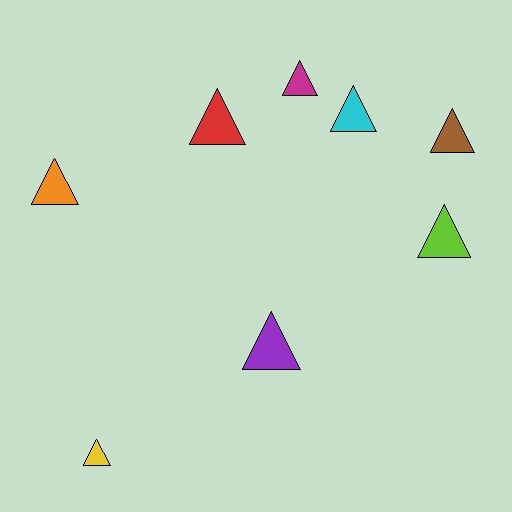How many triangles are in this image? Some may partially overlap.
There are 8 triangles.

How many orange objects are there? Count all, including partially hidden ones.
There is 1 orange object.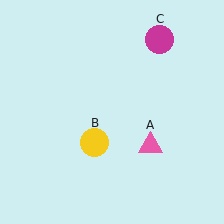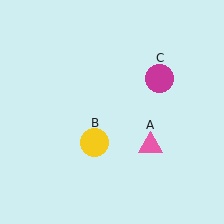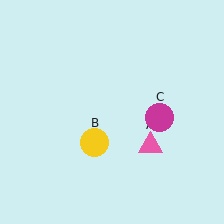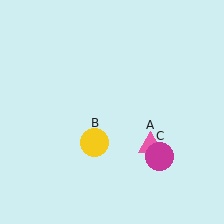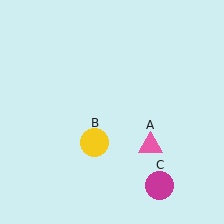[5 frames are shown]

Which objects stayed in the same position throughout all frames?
Pink triangle (object A) and yellow circle (object B) remained stationary.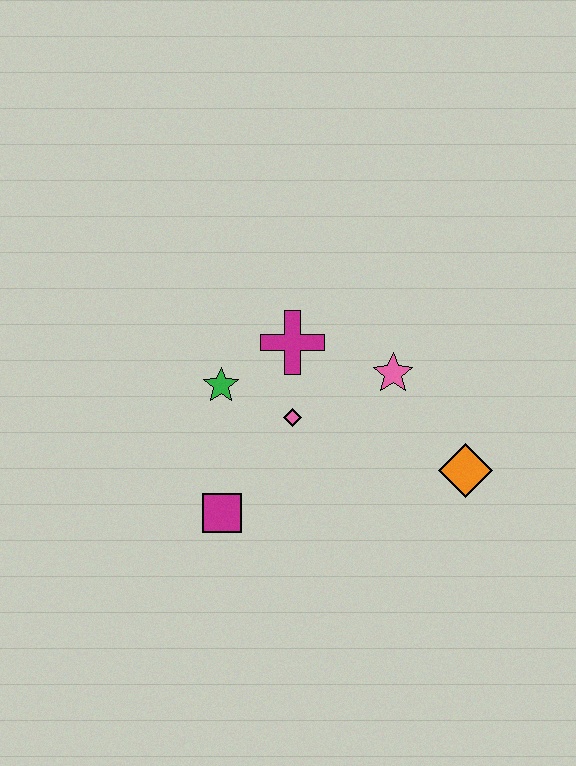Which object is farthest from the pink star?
The magenta square is farthest from the pink star.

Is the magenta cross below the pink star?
No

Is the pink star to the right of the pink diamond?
Yes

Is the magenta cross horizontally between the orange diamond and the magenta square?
Yes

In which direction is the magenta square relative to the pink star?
The magenta square is to the left of the pink star.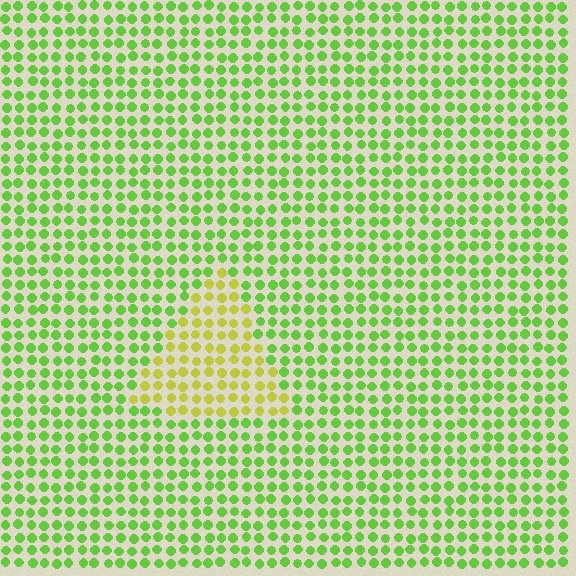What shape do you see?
I see a triangle.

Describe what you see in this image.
The image is filled with small lime elements in a uniform arrangement. A triangle-shaped region is visible where the elements are tinted to a slightly different hue, forming a subtle color boundary.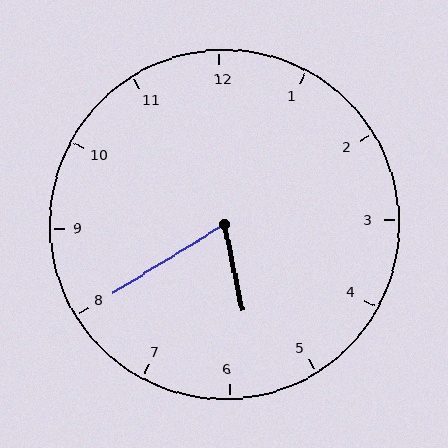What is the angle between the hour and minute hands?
Approximately 70 degrees.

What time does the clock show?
5:40.